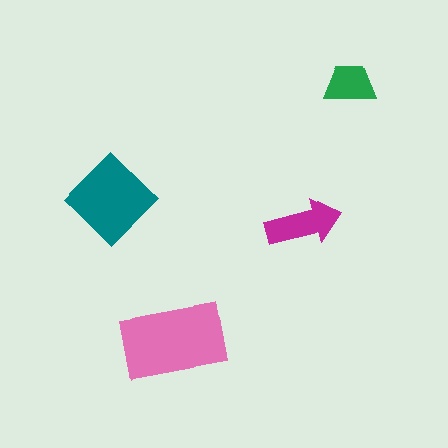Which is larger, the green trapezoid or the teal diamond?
The teal diamond.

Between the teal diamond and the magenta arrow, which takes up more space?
The teal diamond.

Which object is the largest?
The pink rectangle.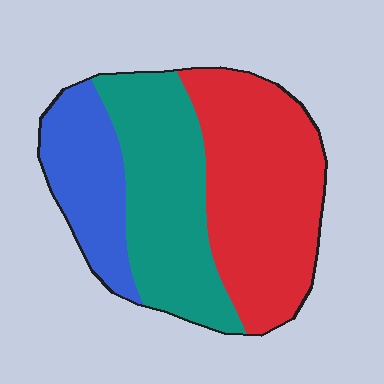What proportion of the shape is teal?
Teal takes up between a quarter and a half of the shape.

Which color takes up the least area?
Blue, at roughly 20%.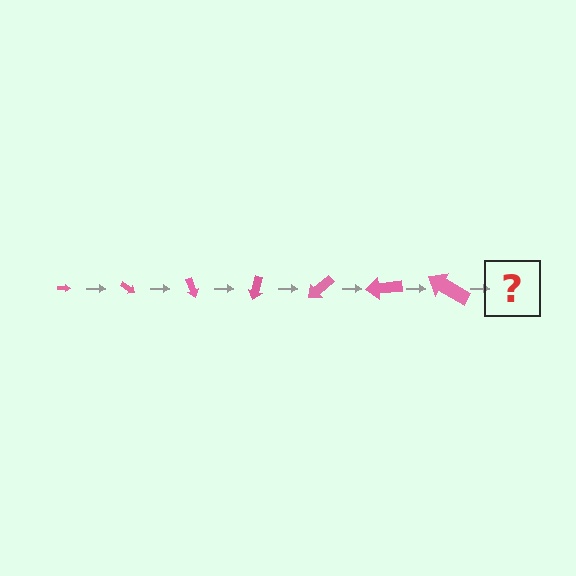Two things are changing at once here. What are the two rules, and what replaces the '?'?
The two rules are that the arrow grows larger each step and it rotates 35 degrees each step. The '?' should be an arrow, larger than the previous one and rotated 245 degrees from the start.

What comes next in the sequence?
The next element should be an arrow, larger than the previous one and rotated 245 degrees from the start.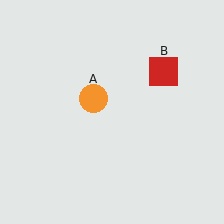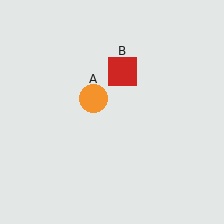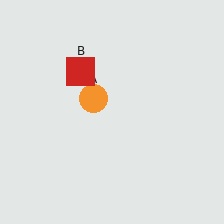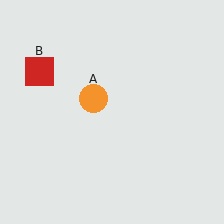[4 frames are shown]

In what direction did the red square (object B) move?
The red square (object B) moved left.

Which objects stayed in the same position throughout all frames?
Orange circle (object A) remained stationary.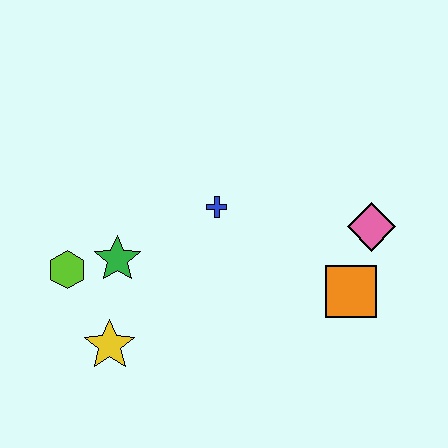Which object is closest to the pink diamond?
The orange square is closest to the pink diamond.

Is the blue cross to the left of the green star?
No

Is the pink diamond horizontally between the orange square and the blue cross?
No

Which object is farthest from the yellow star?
The pink diamond is farthest from the yellow star.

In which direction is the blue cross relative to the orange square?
The blue cross is to the left of the orange square.